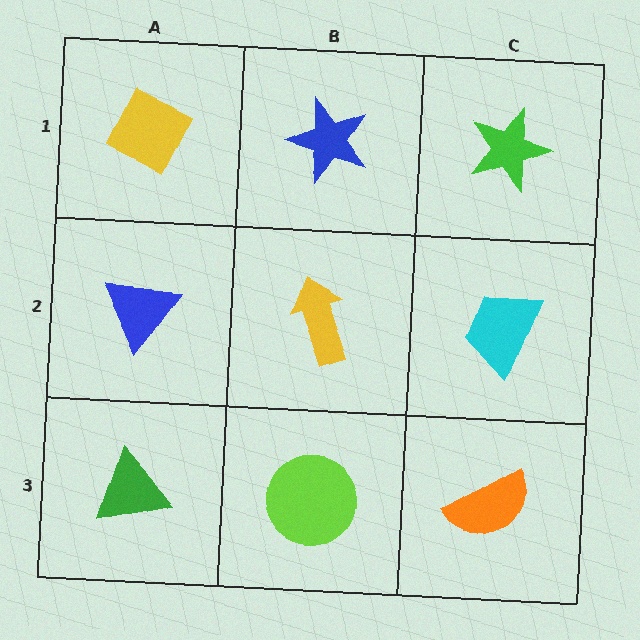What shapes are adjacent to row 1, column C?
A cyan trapezoid (row 2, column C), a blue star (row 1, column B).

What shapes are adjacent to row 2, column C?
A green star (row 1, column C), an orange semicircle (row 3, column C), a yellow arrow (row 2, column B).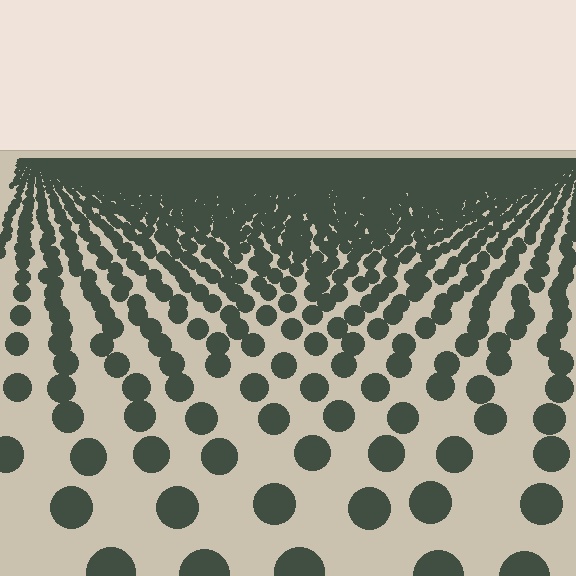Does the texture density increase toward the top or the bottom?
Density increases toward the top.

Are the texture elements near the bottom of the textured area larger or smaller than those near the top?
Larger. Near the bottom, elements are closer to the viewer and appear at a bigger on-screen size.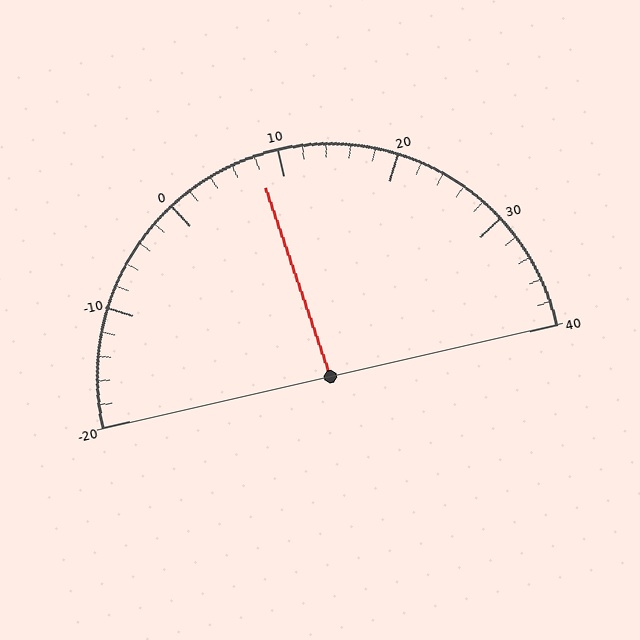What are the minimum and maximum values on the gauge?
The gauge ranges from -20 to 40.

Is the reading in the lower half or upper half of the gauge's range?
The reading is in the lower half of the range (-20 to 40).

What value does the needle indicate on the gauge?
The needle indicates approximately 8.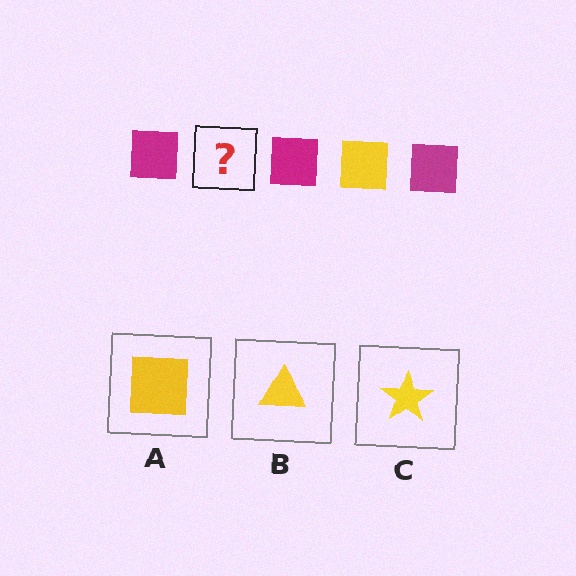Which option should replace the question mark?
Option A.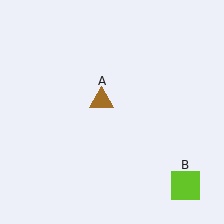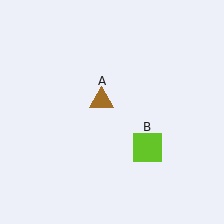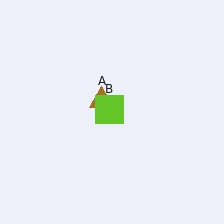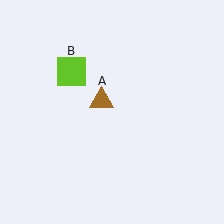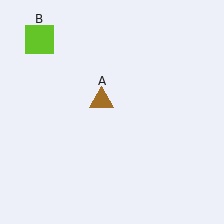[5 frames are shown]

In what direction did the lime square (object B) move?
The lime square (object B) moved up and to the left.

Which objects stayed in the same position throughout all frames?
Brown triangle (object A) remained stationary.